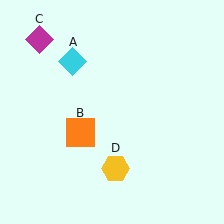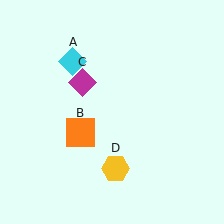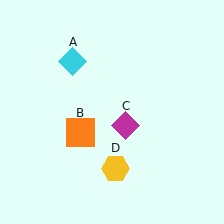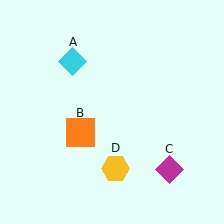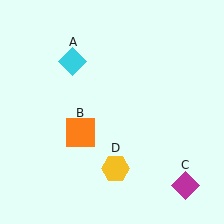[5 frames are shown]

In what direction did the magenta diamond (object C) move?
The magenta diamond (object C) moved down and to the right.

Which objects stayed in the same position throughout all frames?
Cyan diamond (object A) and orange square (object B) and yellow hexagon (object D) remained stationary.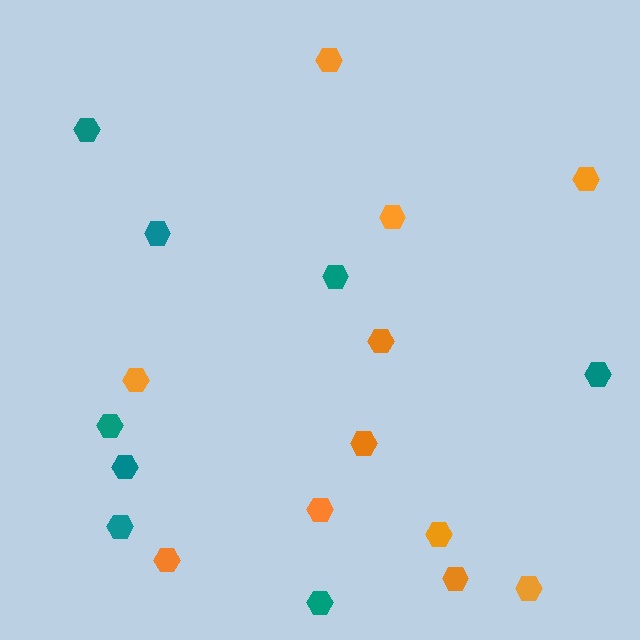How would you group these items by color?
There are 2 groups: one group of orange hexagons (11) and one group of teal hexagons (8).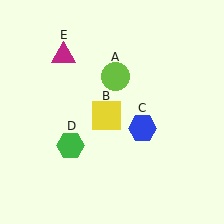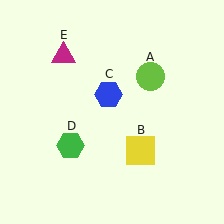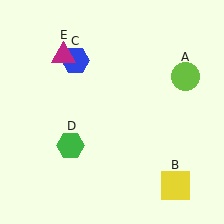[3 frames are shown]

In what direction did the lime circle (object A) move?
The lime circle (object A) moved right.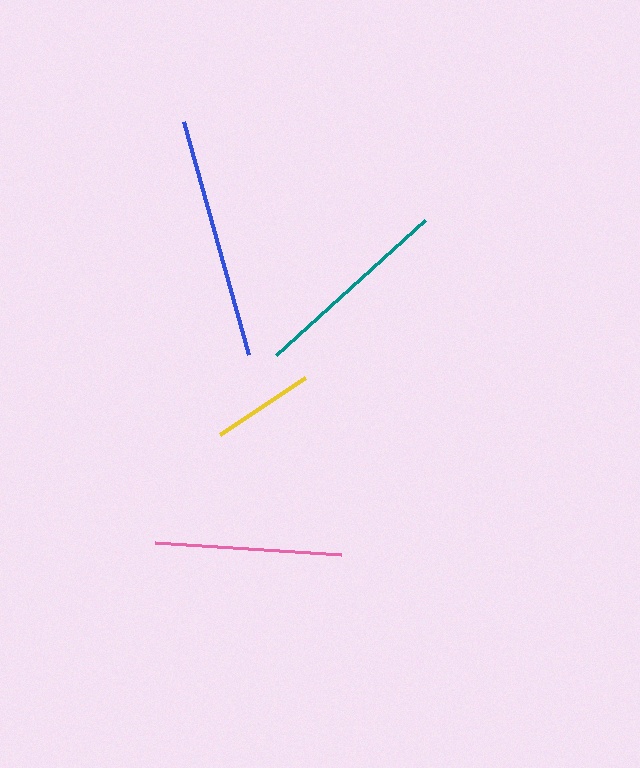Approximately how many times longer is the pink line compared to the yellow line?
The pink line is approximately 1.8 times the length of the yellow line.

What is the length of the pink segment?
The pink segment is approximately 186 pixels long.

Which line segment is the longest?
The blue line is the longest at approximately 242 pixels.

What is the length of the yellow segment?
The yellow segment is approximately 102 pixels long.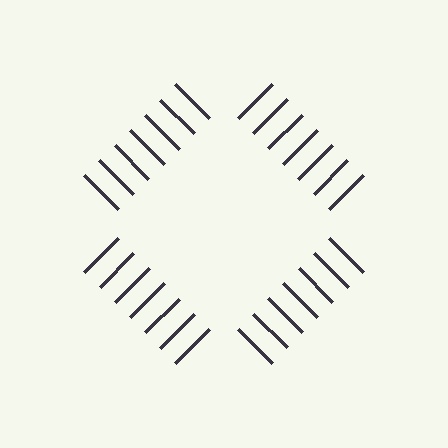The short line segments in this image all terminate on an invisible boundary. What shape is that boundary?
An illusory square — the line segments terminate on its edges but no continuous stroke is drawn.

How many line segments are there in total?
28 — 7 along each of the 4 edges.